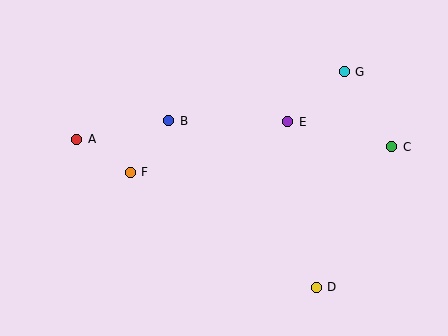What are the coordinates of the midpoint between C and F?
The midpoint between C and F is at (261, 160).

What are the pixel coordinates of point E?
Point E is at (288, 122).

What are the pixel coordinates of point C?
Point C is at (392, 147).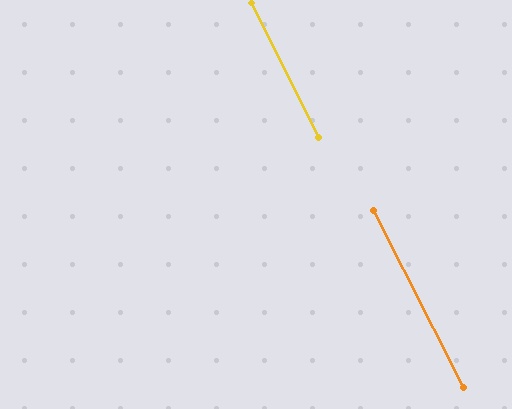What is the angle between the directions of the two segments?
Approximately 0 degrees.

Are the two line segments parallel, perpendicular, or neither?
Parallel — their directions differ by only 0.3°.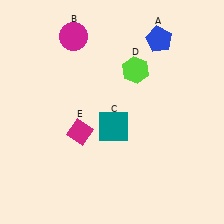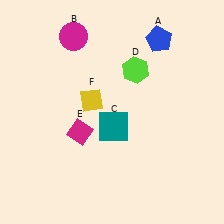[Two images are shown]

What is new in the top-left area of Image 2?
A yellow diamond (F) was added in the top-left area of Image 2.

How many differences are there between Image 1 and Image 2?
There is 1 difference between the two images.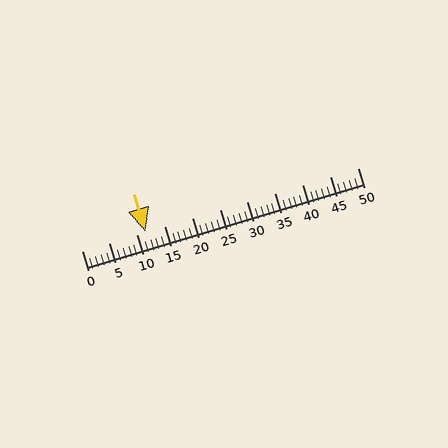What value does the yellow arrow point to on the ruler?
The yellow arrow points to approximately 12.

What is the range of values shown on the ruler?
The ruler shows values from 0 to 50.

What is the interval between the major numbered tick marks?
The major tick marks are spaced 5 units apart.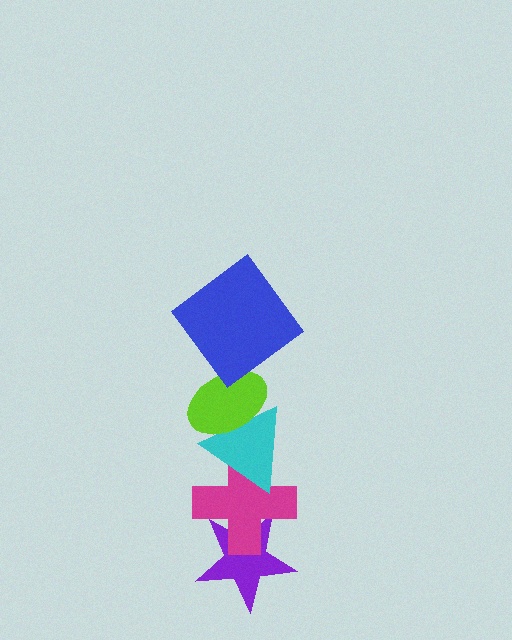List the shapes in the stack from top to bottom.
From top to bottom: the blue diamond, the lime ellipse, the cyan triangle, the magenta cross, the purple star.